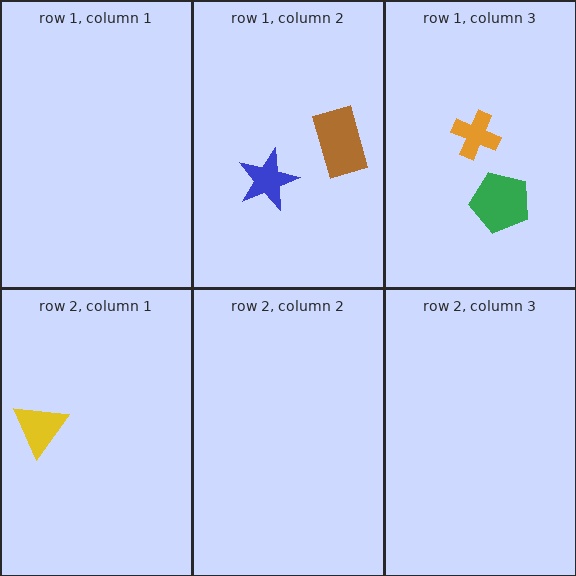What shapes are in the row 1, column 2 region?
The blue star, the brown rectangle.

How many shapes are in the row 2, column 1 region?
1.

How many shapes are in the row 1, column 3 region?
2.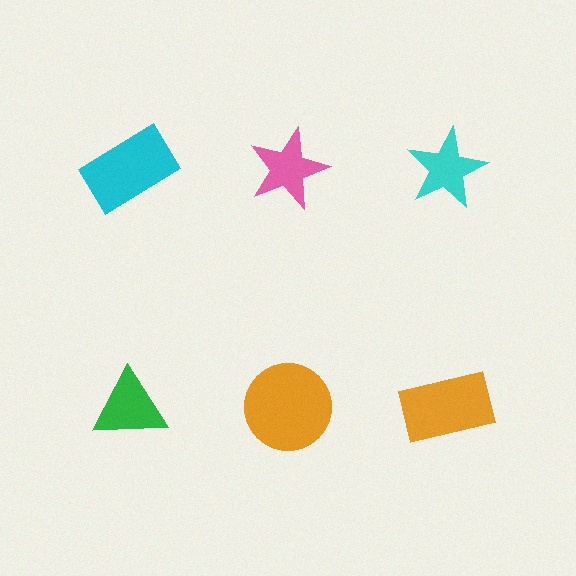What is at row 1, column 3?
A cyan star.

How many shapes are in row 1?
3 shapes.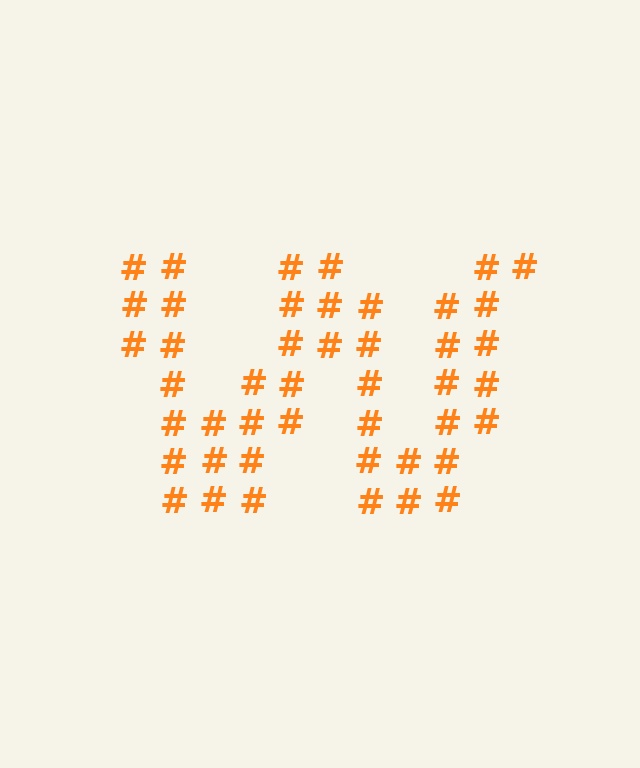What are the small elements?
The small elements are hash symbols.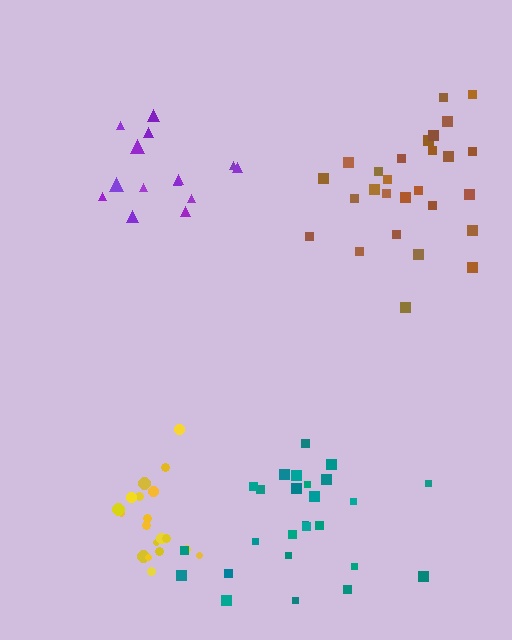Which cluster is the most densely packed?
Yellow.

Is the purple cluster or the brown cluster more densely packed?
Purple.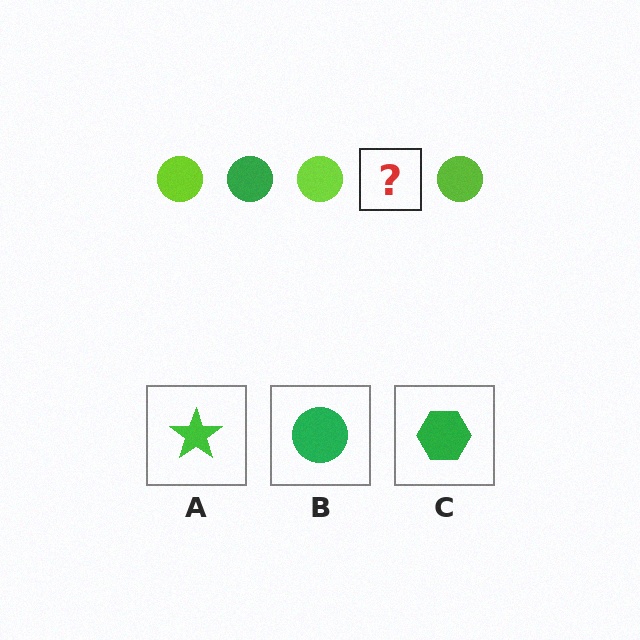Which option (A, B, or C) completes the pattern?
B.